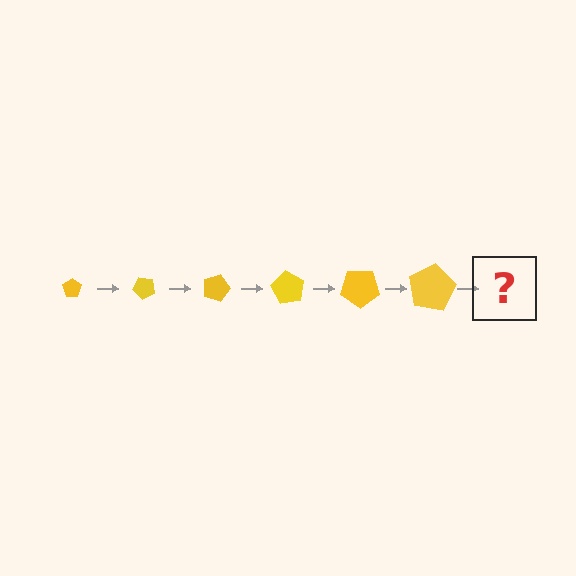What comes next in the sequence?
The next element should be a pentagon, larger than the previous one and rotated 270 degrees from the start.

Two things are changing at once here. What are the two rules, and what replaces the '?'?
The two rules are that the pentagon grows larger each step and it rotates 45 degrees each step. The '?' should be a pentagon, larger than the previous one and rotated 270 degrees from the start.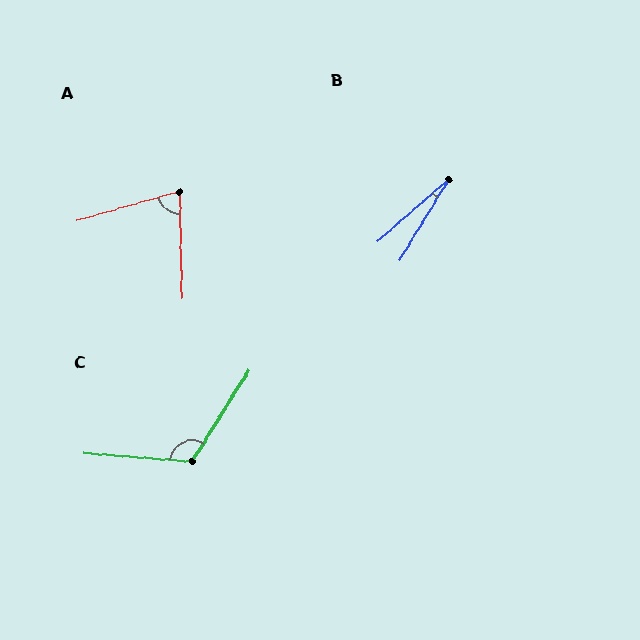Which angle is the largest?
C, at approximately 118 degrees.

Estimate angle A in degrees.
Approximately 75 degrees.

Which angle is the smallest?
B, at approximately 17 degrees.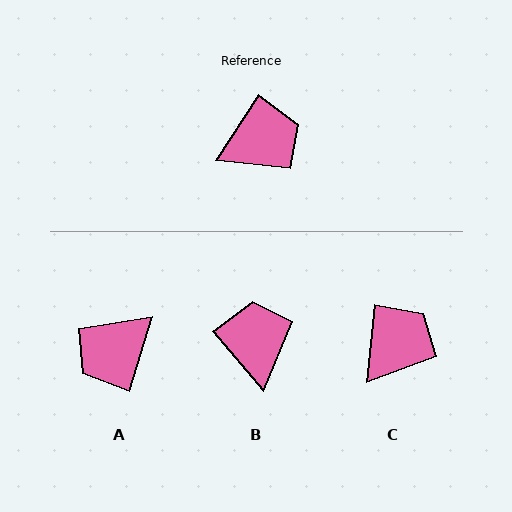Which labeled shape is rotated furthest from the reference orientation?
A, about 165 degrees away.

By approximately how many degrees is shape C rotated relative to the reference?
Approximately 27 degrees counter-clockwise.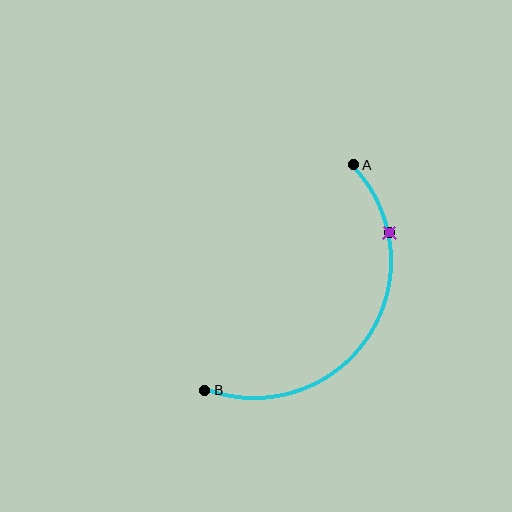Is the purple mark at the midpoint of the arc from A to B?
No. The purple mark lies on the arc but is closer to endpoint A. The arc midpoint would be at the point on the curve equidistant along the arc from both A and B.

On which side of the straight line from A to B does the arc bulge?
The arc bulges to the right of the straight line connecting A and B.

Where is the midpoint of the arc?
The arc midpoint is the point on the curve farthest from the straight line joining A and B. It sits to the right of that line.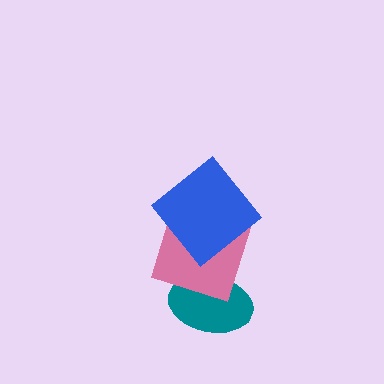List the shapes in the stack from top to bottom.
From top to bottom: the blue diamond, the pink square, the teal ellipse.